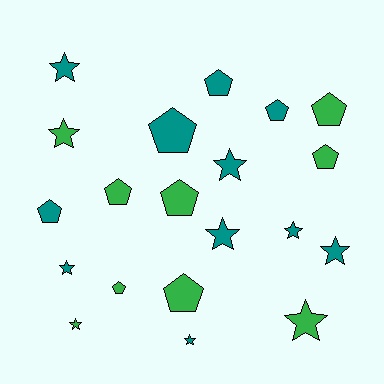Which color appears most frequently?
Teal, with 11 objects.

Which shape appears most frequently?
Pentagon, with 10 objects.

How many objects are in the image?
There are 20 objects.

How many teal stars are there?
There are 7 teal stars.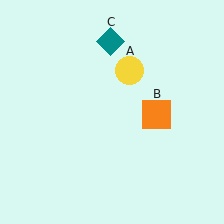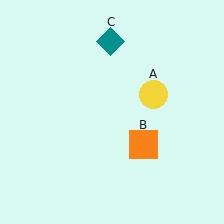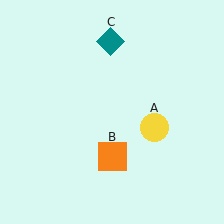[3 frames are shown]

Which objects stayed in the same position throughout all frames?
Teal diamond (object C) remained stationary.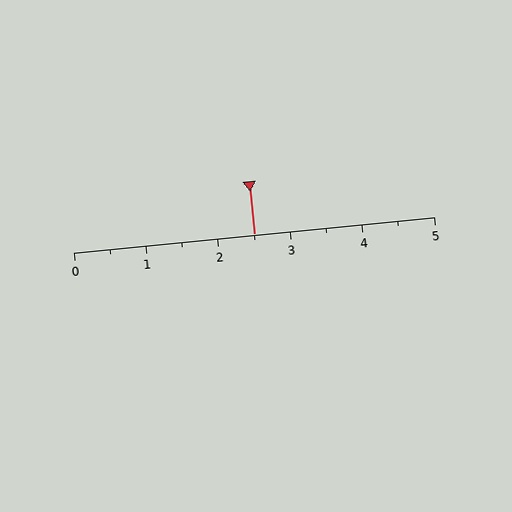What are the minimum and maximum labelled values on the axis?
The axis runs from 0 to 5.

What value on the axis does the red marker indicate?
The marker indicates approximately 2.5.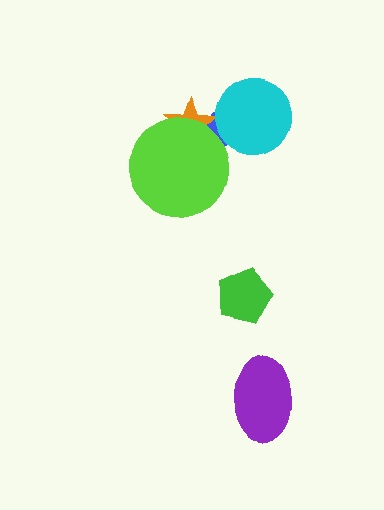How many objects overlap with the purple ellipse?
0 objects overlap with the purple ellipse.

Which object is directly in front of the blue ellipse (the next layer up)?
The orange star is directly in front of the blue ellipse.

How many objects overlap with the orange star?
2 objects overlap with the orange star.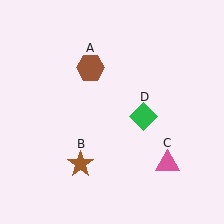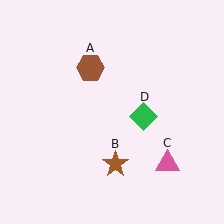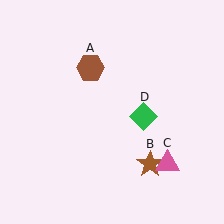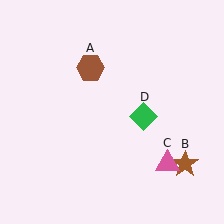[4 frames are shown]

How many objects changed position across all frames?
1 object changed position: brown star (object B).